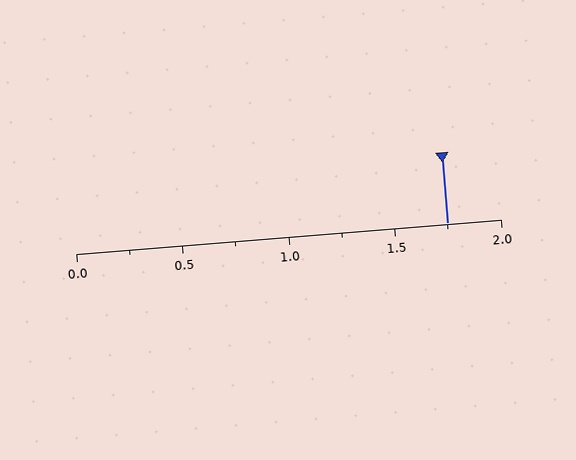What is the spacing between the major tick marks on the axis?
The major ticks are spaced 0.5 apart.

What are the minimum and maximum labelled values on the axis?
The axis runs from 0.0 to 2.0.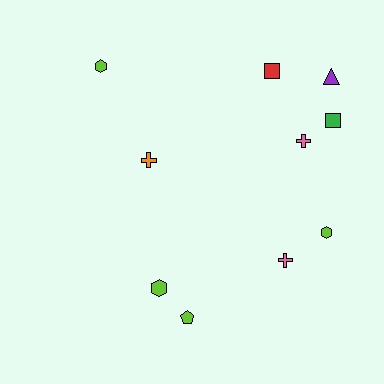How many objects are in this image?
There are 10 objects.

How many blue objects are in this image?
There are no blue objects.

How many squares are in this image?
There are 2 squares.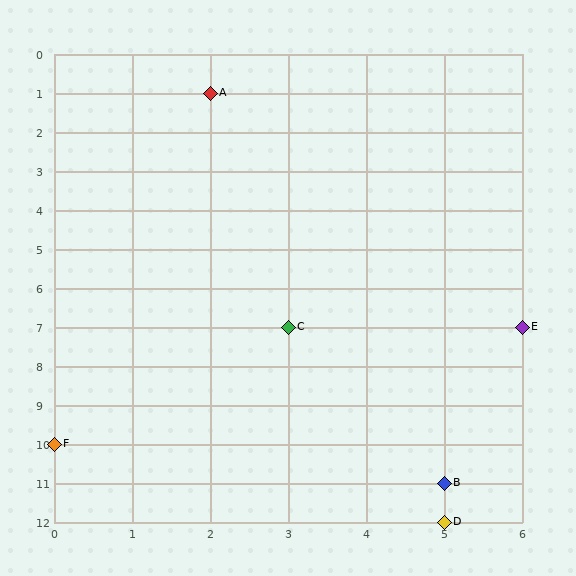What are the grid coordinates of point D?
Point D is at grid coordinates (5, 12).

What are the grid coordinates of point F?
Point F is at grid coordinates (0, 10).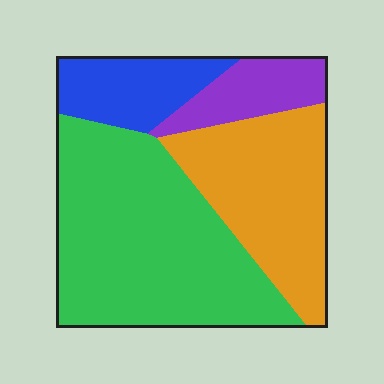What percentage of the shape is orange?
Orange covers around 30% of the shape.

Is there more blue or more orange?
Orange.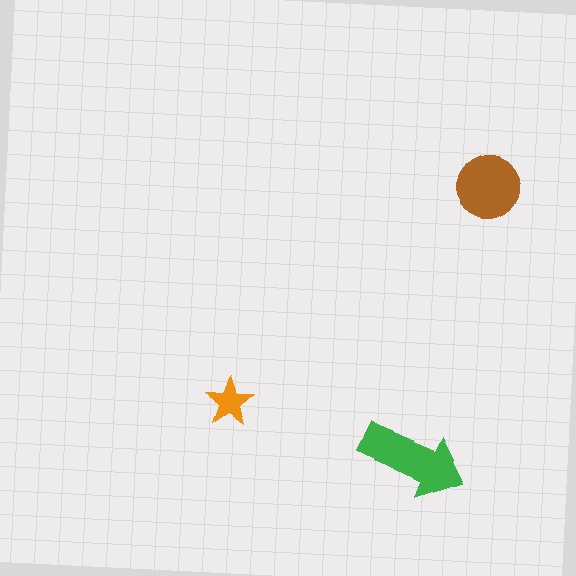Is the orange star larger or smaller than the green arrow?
Smaller.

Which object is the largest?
The green arrow.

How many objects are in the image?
There are 3 objects in the image.